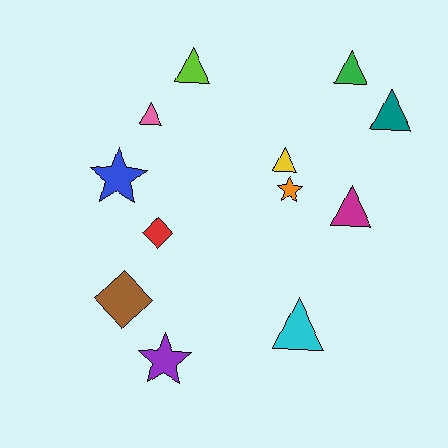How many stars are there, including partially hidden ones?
There are 3 stars.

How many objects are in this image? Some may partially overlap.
There are 12 objects.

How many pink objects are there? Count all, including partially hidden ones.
There is 1 pink object.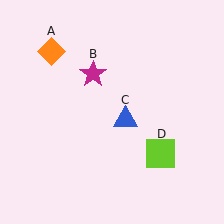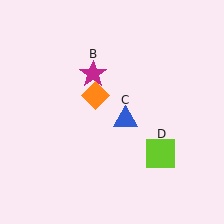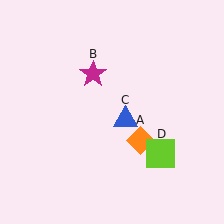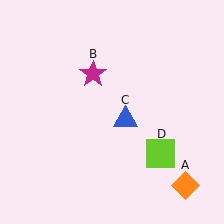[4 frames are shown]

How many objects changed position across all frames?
1 object changed position: orange diamond (object A).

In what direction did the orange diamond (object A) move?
The orange diamond (object A) moved down and to the right.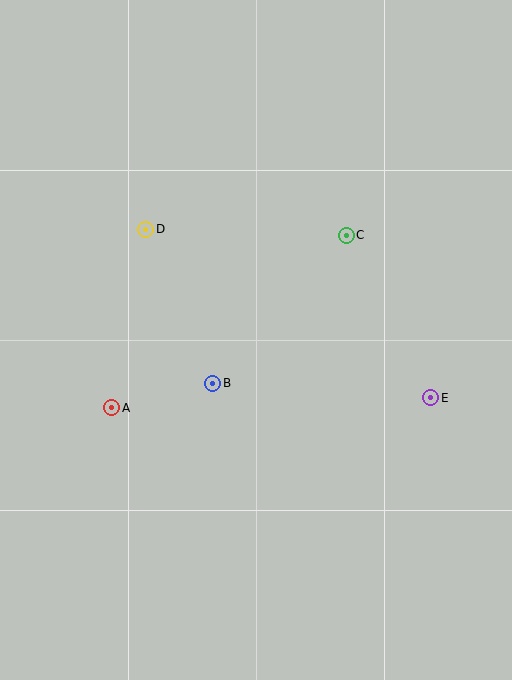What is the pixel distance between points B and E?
The distance between B and E is 219 pixels.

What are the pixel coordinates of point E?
Point E is at (431, 398).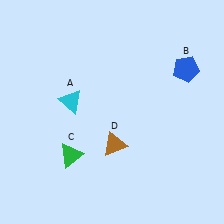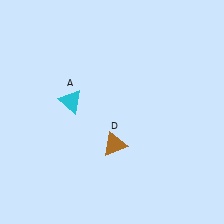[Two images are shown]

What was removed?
The blue pentagon (B), the green triangle (C) were removed in Image 2.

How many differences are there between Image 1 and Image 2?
There are 2 differences between the two images.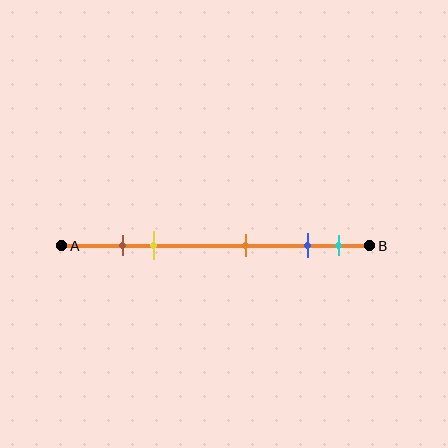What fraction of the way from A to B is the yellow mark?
The yellow mark is approximately 30% (0.3) of the way from A to B.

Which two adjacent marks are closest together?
The brown and yellow marks are the closest adjacent pair.